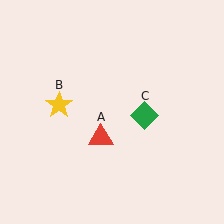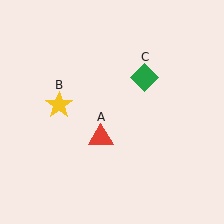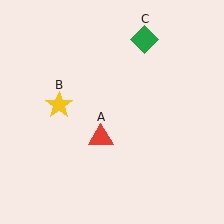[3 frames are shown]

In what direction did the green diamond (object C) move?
The green diamond (object C) moved up.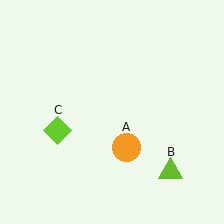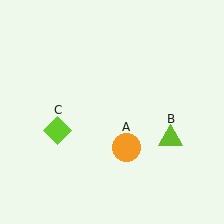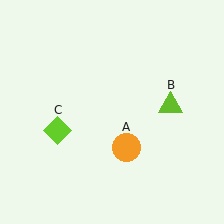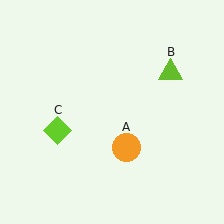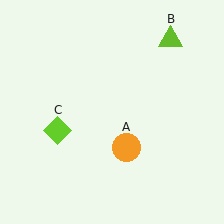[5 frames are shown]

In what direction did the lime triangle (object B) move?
The lime triangle (object B) moved up.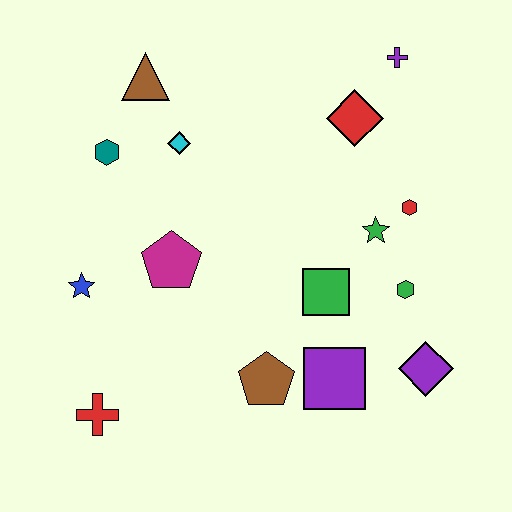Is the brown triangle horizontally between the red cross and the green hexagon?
Yes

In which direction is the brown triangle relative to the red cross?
The brown triangle is above the red cross.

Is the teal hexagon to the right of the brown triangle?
No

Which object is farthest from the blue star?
The purple cross is farthest from the blue star.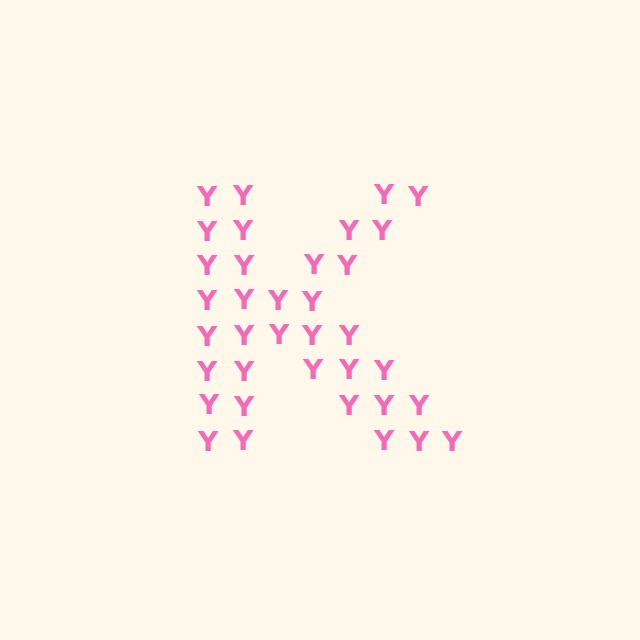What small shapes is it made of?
It is made of small letter Y's.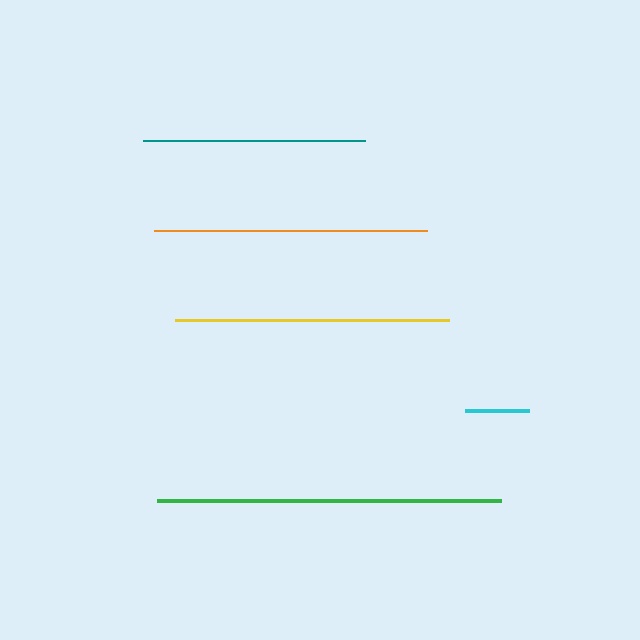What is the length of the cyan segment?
The cyan segment is approximately 64 pixels long.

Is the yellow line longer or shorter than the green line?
The green line is longer than the yellow line.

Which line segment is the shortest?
The cyan line is the shortest at approximately 64 pixels.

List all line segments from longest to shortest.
From longest to shortest: green, yellow, orange, teal, cyan.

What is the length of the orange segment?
The orange segment is approximately 273 pixels long.